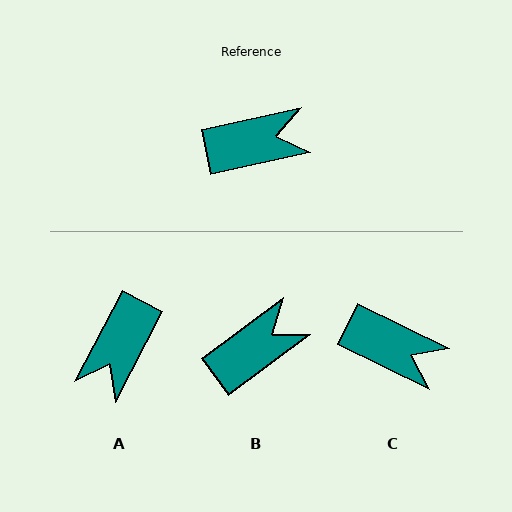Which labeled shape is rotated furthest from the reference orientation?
A, about 130 degrees away.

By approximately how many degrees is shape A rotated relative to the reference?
Approximately 130 degrees clockwise.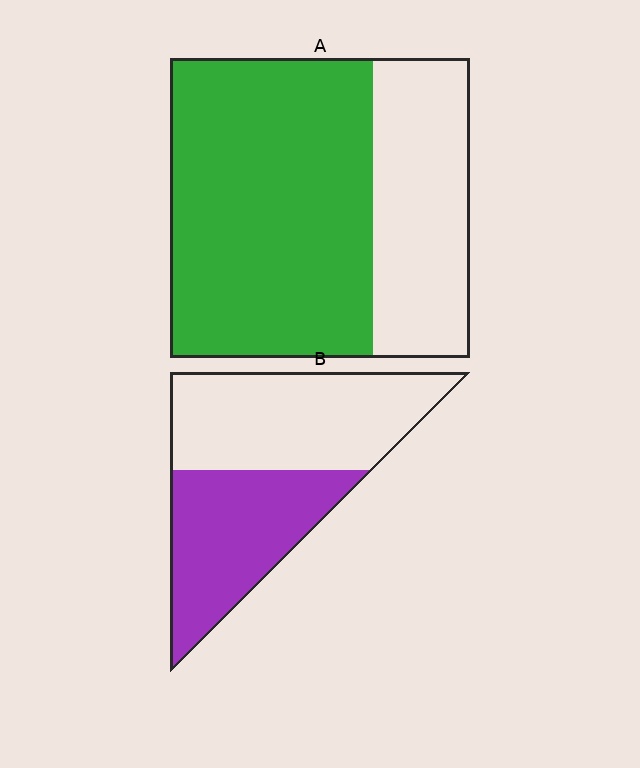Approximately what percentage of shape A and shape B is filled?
A is approximately 70% and B is approximately 45%.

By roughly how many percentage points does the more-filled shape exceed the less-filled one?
By roughly 20 percentage points (A over B).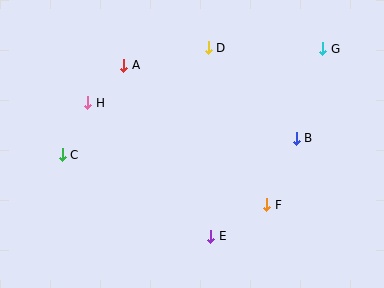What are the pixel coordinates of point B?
Point B is at (296, 138).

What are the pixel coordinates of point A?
Point A is at (124, 65).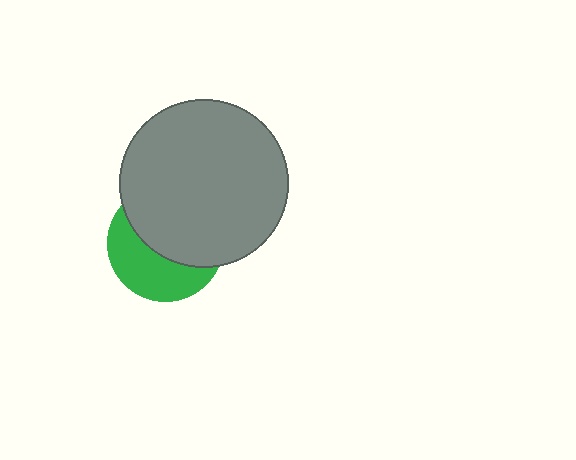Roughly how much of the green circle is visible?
A small part of it is visible (roughly 43%).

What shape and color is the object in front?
The object in front is a gray circle.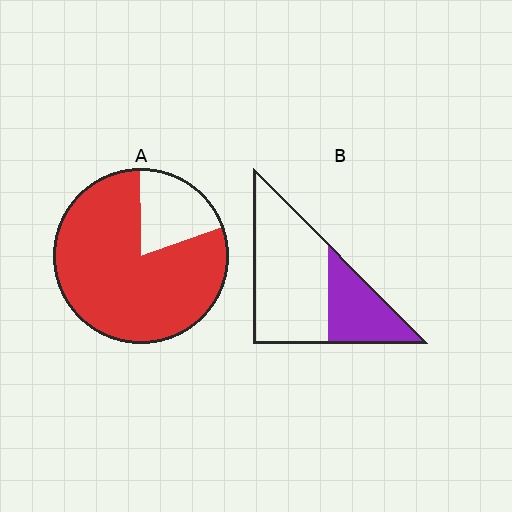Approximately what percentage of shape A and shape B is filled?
A is approximately 80% and B is approximately 35%.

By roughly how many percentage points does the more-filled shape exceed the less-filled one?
By roughly 50 percentage points (A over B).